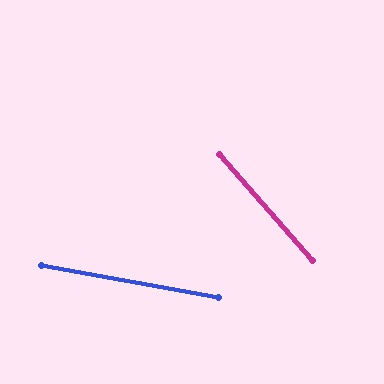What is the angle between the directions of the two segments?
Approximately 39 degrees.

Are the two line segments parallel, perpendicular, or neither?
Neither parallel nor perpendicular — they differ by about 39°.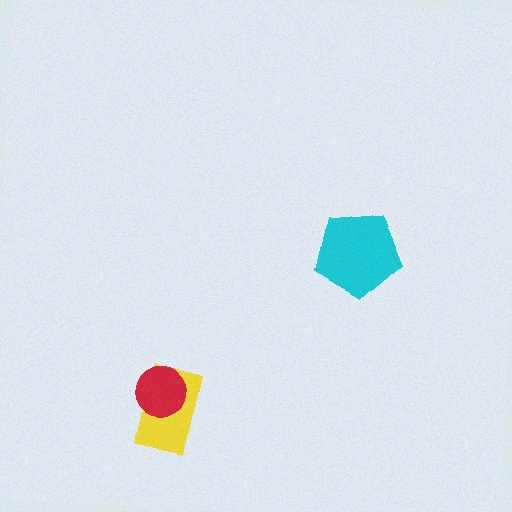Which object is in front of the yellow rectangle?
The red circle is in front of the yellow rectangle.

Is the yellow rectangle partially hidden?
Yes, it is partially covered by another shape.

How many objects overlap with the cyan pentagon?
0 objects overlap with the cyan pentagon.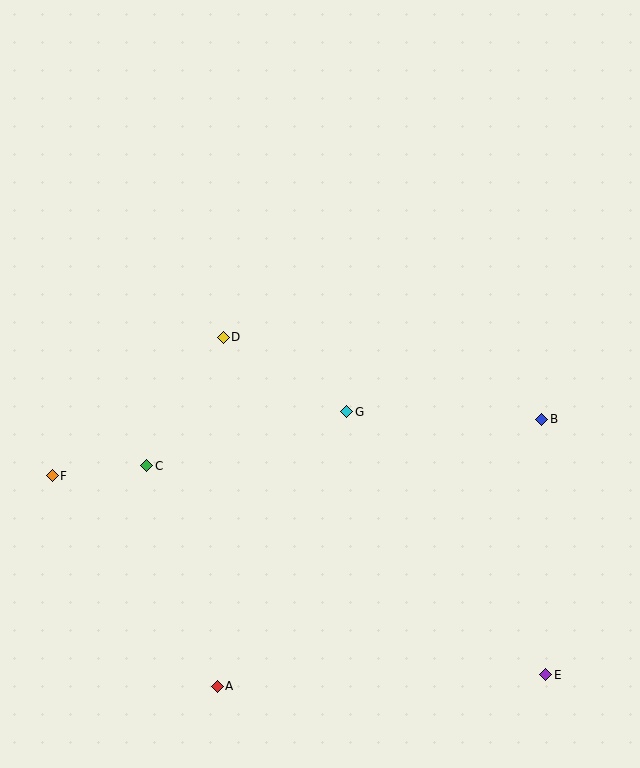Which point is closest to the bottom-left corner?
Point A is closest to the bottom-left corner.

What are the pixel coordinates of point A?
Point A is at (217, 686).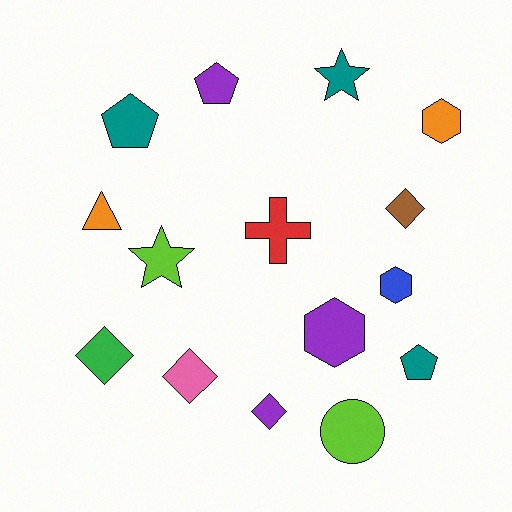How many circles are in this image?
There is 1 circle.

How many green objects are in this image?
There is 1 green object.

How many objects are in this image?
There are 15 objects.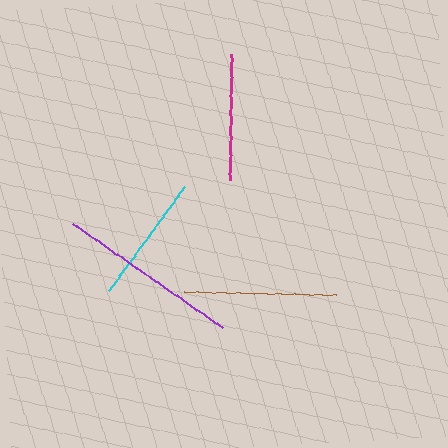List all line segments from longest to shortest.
From longest to shortest: purple, brown, cyan, magenta.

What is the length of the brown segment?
The brown segment is approximately 151 pixels long.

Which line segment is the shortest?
The magenta line is the shortest at approximately 126 pixels.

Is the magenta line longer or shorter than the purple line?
The purple line is longer than the magenta line.